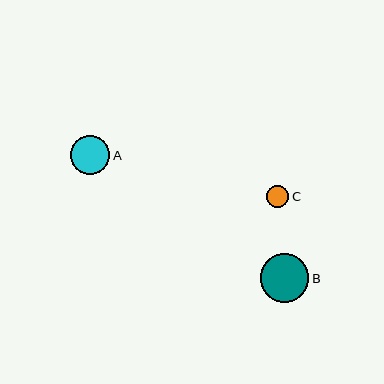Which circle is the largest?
Circle B is the largest with a size of approximately 48 pixels.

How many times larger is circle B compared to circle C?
Circle B is approximately 2.2 times the size of circle C.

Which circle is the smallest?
Circle C is the smallest with a size of approximately 22 pixels.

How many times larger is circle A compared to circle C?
Circle A is approximately 1.7 times the size of circle C.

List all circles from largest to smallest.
From largest to smallest: B, A, C.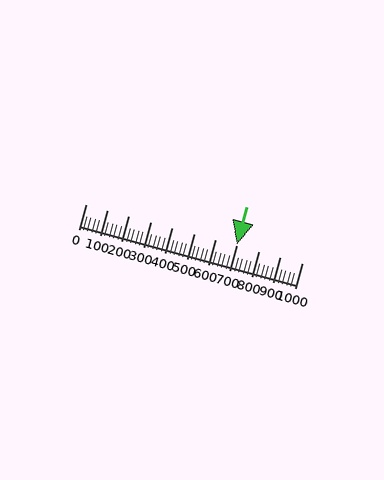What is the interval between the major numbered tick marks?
The major tick marks are spaced 100 units apart.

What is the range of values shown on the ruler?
The ruler shows values from 0 to 1000.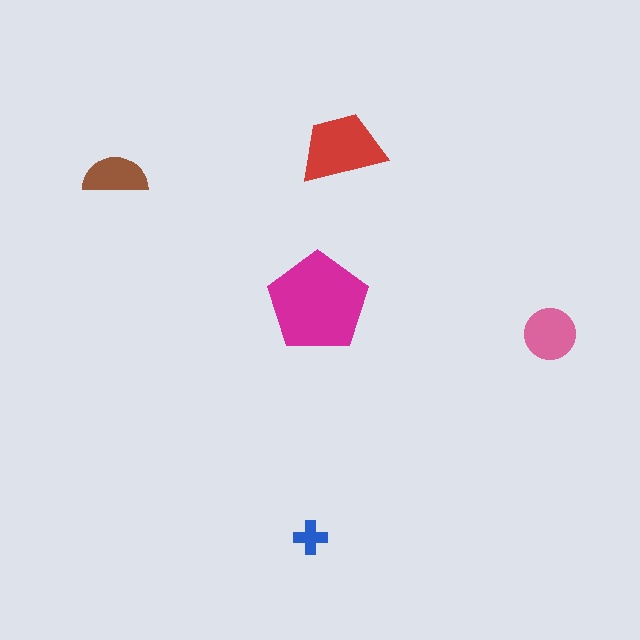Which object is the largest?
The magenta pentagon.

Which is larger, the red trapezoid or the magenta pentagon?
The magenta pentagon.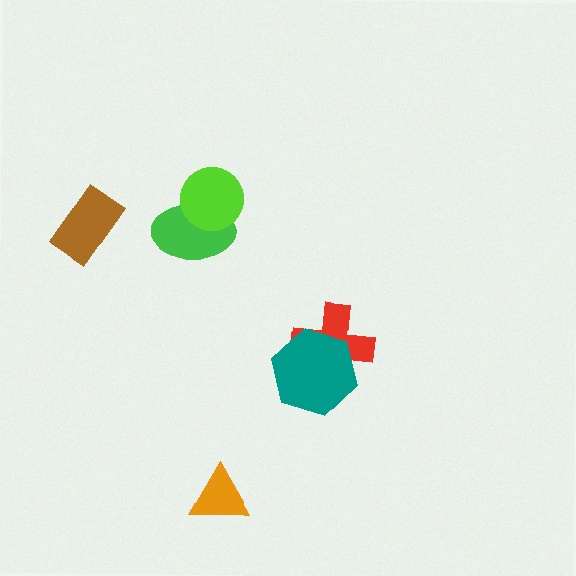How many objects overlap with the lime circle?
1 object overlaps with the lime circle.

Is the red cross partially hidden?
Yes, it is partially covered by another shape.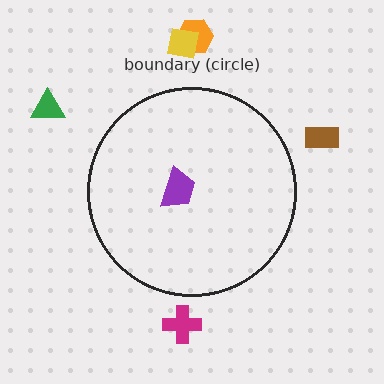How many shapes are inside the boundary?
1 inside, 5 outside.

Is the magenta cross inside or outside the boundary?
Outside.